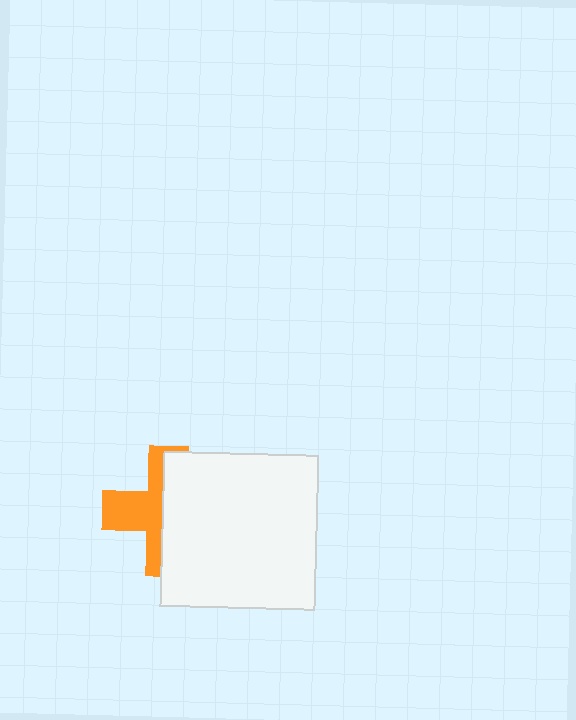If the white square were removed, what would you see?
You would see the complete orange cross.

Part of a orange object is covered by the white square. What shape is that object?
It is a cross.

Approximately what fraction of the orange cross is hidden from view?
Roughly 58% of the orange cross is hidden behind the white square.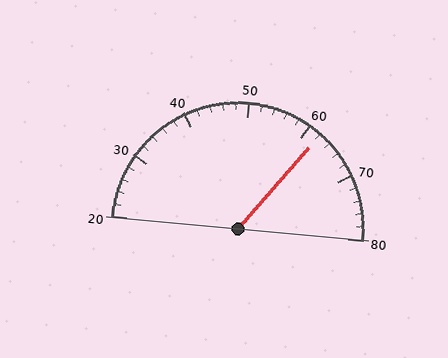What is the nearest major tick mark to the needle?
The nearest major tick mark is 60.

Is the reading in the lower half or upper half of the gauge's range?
The reading is in the upper half of the range (20 to 80).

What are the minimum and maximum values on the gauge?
The gauge ranges from 20 to 80.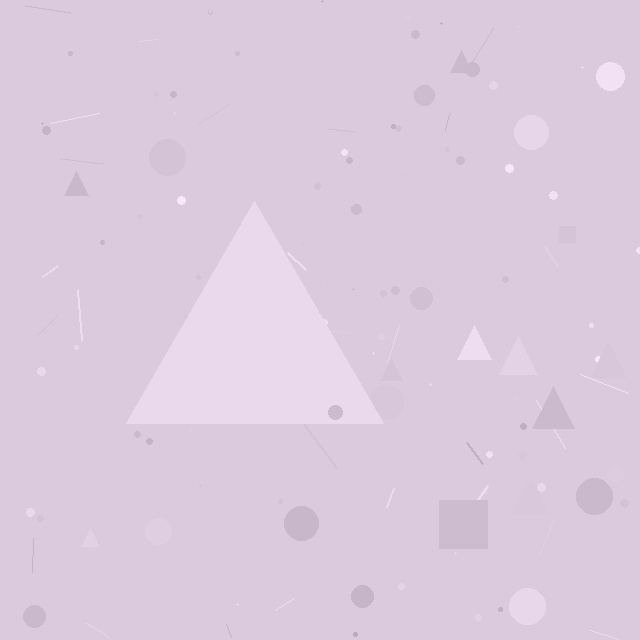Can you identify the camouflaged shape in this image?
The camouflaged shape is a triangle.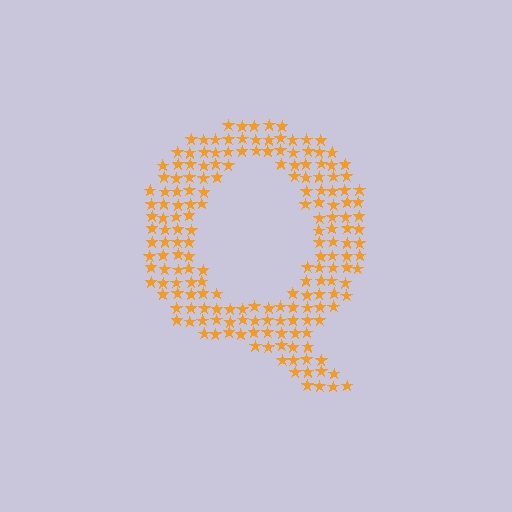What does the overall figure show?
The overall figure shows the letter Q.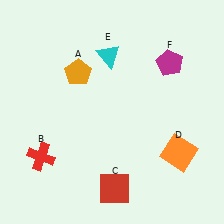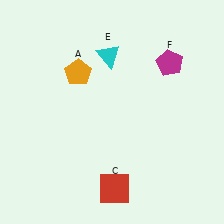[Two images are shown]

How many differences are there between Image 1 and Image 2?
There are 2 differences between the two images.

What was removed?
The orange square (D), the red cross (B) were removed in Image 2.